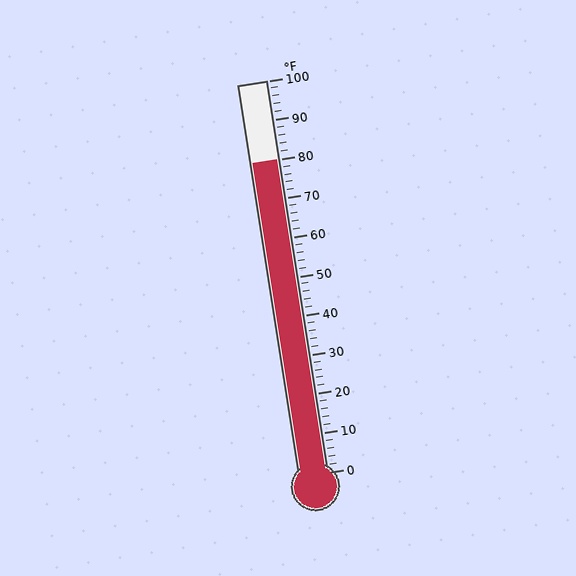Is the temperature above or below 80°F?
The temperature is at 80°F.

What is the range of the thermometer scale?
The thermometer scale ranges from 0°F to 100°F.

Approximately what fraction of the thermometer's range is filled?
The thermometer is filled to approximately 80% of its range.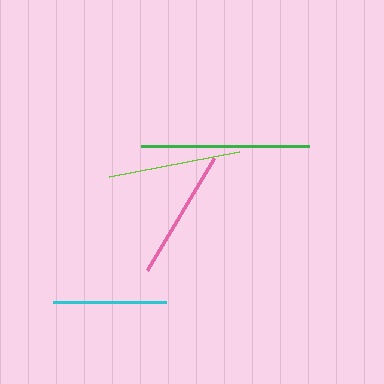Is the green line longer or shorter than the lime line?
The green line is longer than the lime line.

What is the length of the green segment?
The green segment is approximately 168 pixels long.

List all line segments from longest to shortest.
From longest to shortest: green, lime, pink, cyan.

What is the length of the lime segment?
The lime segment is approximately 132 pixels long.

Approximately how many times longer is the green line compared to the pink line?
The green line is approximately 1.3 times the length of the pink line.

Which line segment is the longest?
The green line is the longest at approximately 168 pixels.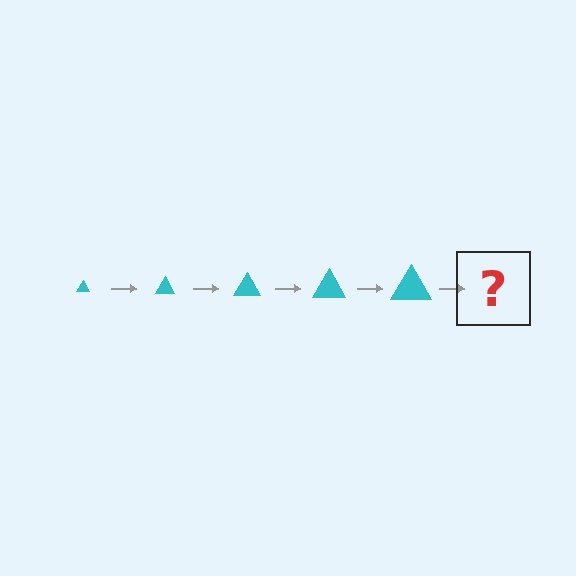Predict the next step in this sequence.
The next step is a cyan triangle, larger than the previous one.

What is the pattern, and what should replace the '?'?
The pattern is that the triangle gets progressively larger each step. The '?' should be a cyan triangle, larger than the previous one.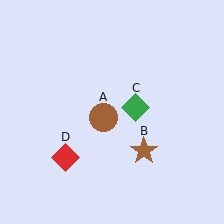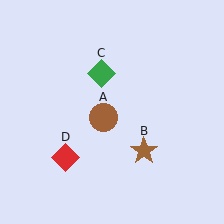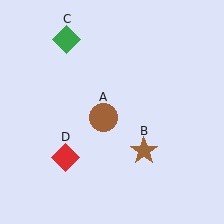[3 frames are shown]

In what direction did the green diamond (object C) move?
The green diamond (object C) moved up and to the left.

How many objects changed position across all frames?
1 object changed position: green diamond (object C).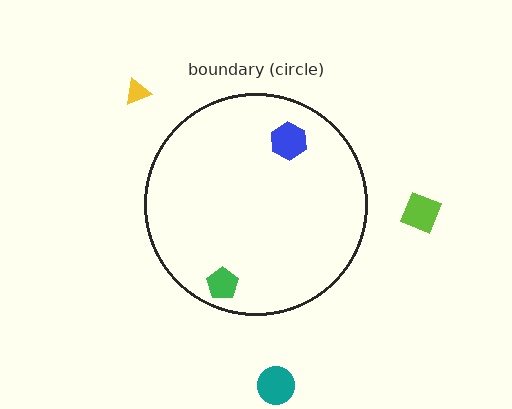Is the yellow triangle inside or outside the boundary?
Outside.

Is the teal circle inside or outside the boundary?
Outside.